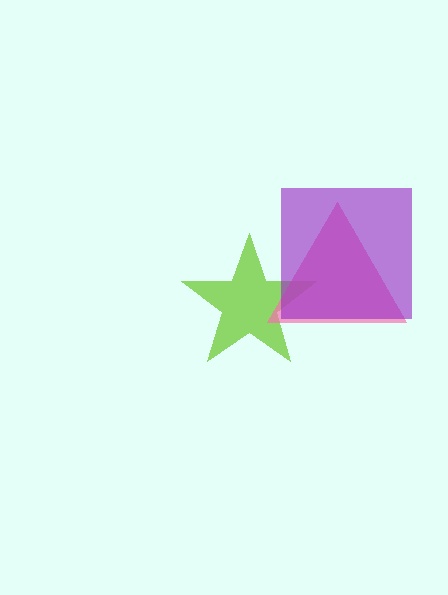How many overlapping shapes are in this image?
There are 3 overlapping shapes in the image.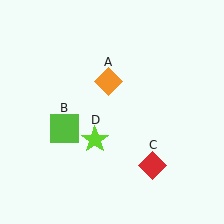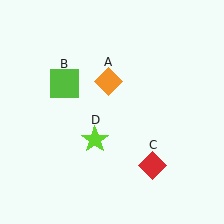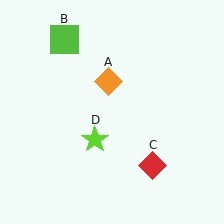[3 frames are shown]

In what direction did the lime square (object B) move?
The lime square (object B) moved up.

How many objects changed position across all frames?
1 object changed position: lime square (object B).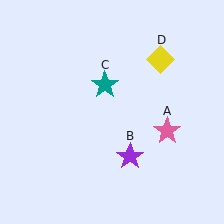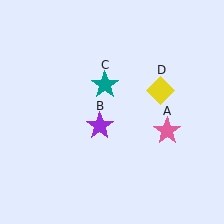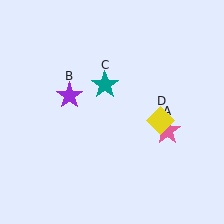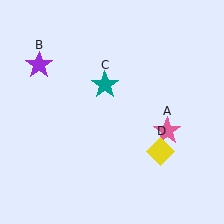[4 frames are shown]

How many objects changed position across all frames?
2 objects changed position: purple star (object B), yellow diamond (object D).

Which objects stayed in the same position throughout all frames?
Pink star (object A) and teal star (object C) remained stationary.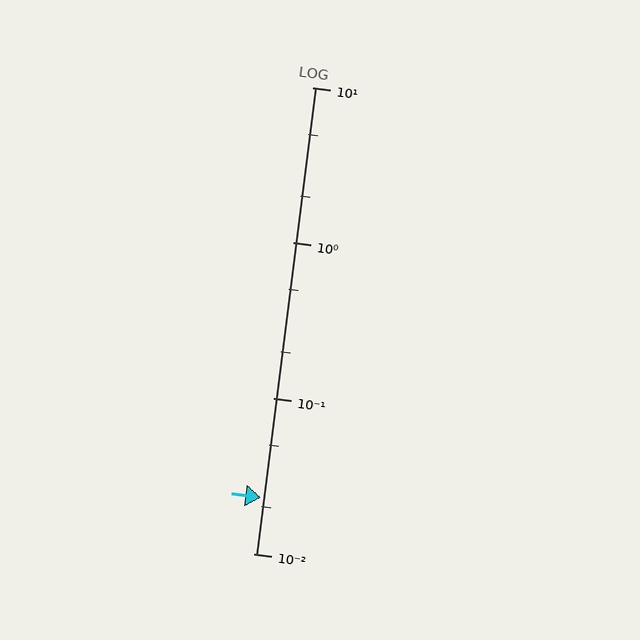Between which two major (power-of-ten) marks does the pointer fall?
The pointer is between 0.01 and 0.1.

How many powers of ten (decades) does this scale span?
The scale spans 3 decades, from 0.01 to 10.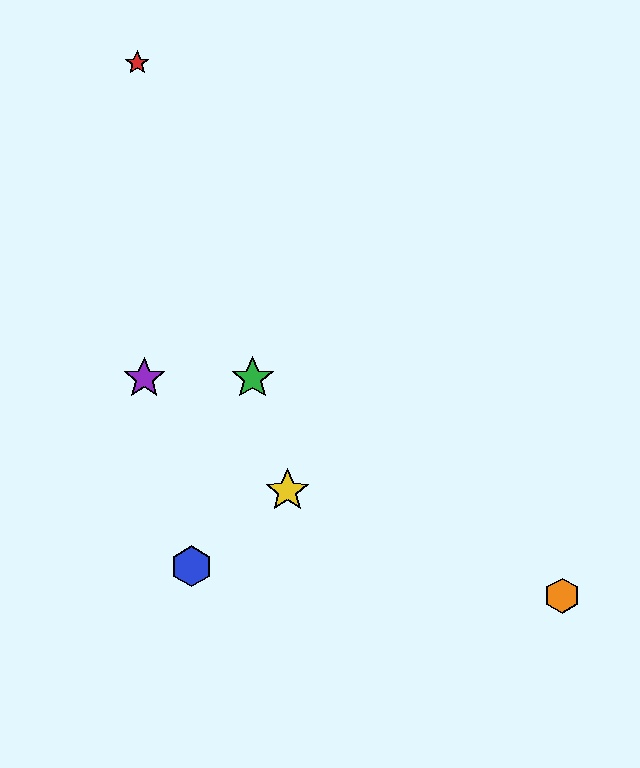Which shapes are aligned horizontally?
The green star, the purple star are aligned horizontally.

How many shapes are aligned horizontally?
2 shapes (the green star, the purple star) are aligned horizontally.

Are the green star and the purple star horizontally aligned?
Yes, both are at y≈378.